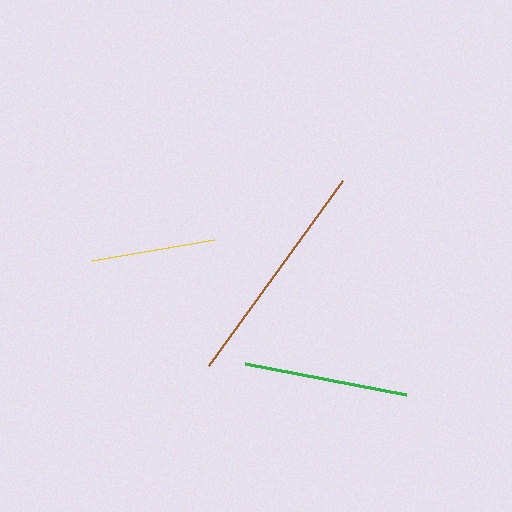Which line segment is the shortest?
The yellow line is the shortest at approximately 124 pixels.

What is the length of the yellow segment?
The yellow segment is approximately 124 pixels long.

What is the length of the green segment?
The green segment is approximately 164 pixels long.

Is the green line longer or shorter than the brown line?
The brown line is longer than the green line.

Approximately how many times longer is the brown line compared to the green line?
The brown line is approximately 1.4 times the length of the green line.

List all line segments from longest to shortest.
From longest to shortest: brown, green, yellow.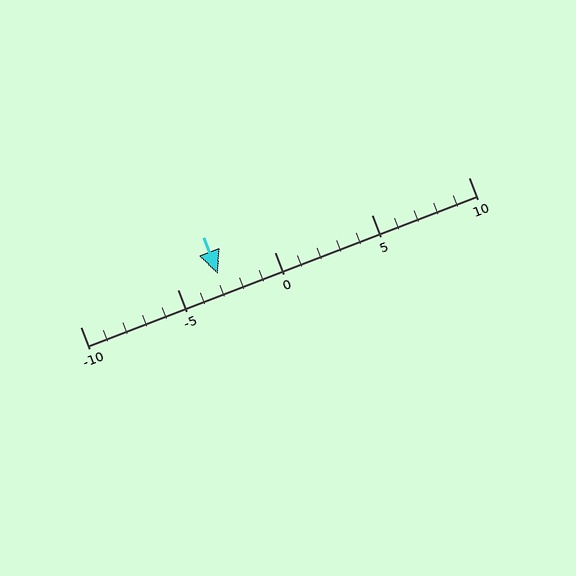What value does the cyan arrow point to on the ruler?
The cyan arrow points to approximately -3.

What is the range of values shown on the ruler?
The ruler shows values from -10 to 10.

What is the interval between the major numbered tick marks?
The major tick marks are spaced 5 units apart.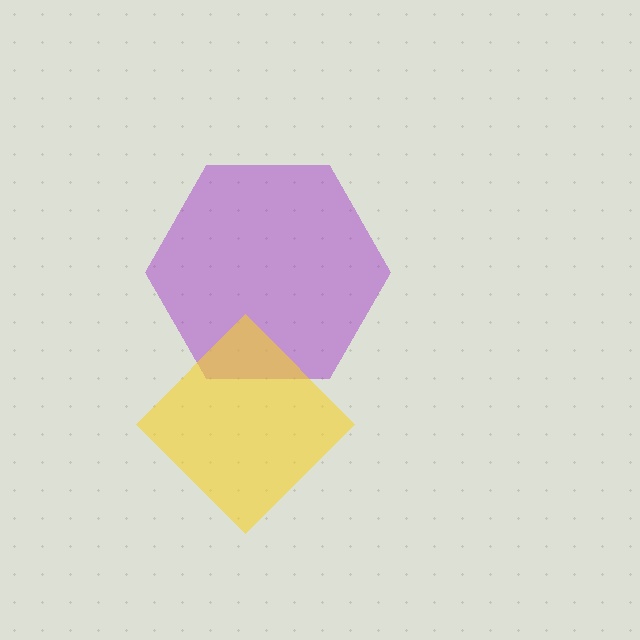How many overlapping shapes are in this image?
There are 2 overlapping shapes in the image.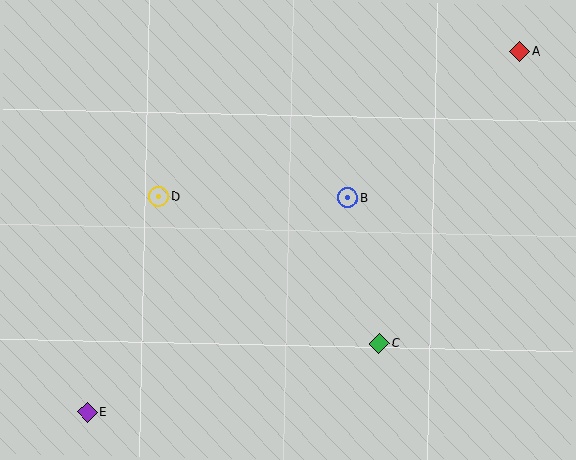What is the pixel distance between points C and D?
The distance between C and D is 265 pixels.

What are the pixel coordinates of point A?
Point A is at (520, 51).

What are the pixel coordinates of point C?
Point C is at (379, 343).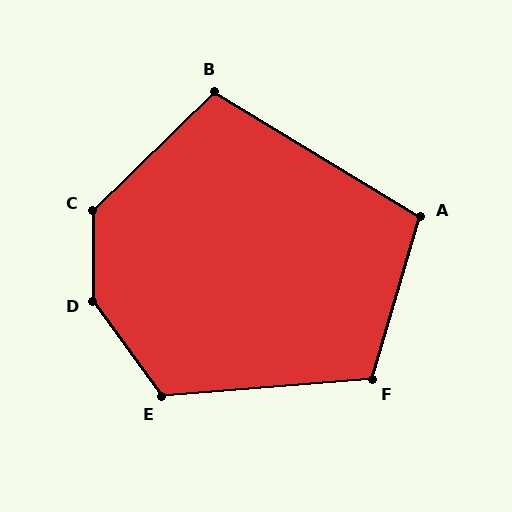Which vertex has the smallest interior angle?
A, at approximately 105 degrees.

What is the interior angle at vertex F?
Approximately 111 degrees (obtuse).